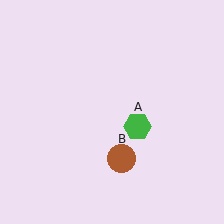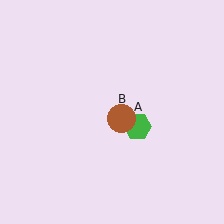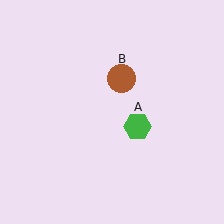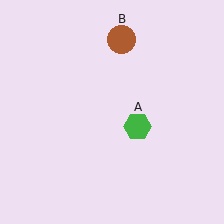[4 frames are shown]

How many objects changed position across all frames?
1 object changed position: brown circle (object B).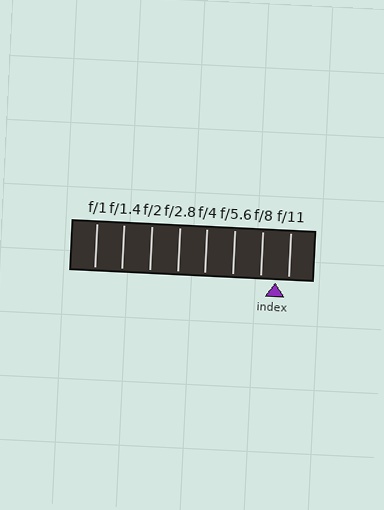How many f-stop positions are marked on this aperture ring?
There are 8 f-stop positions marked.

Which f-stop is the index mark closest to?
The index mark is closest to f/11.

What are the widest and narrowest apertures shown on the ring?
The widest aperture shown is f/1 and the narrowest is f/11.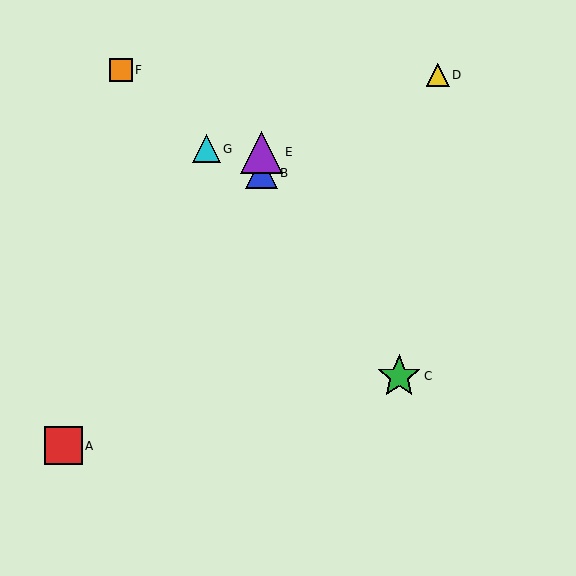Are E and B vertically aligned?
Yes, both are at x≈261.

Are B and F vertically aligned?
No, B is at x≈261 and F is at x≈121.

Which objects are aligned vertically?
Objects B, E are aligned vertically.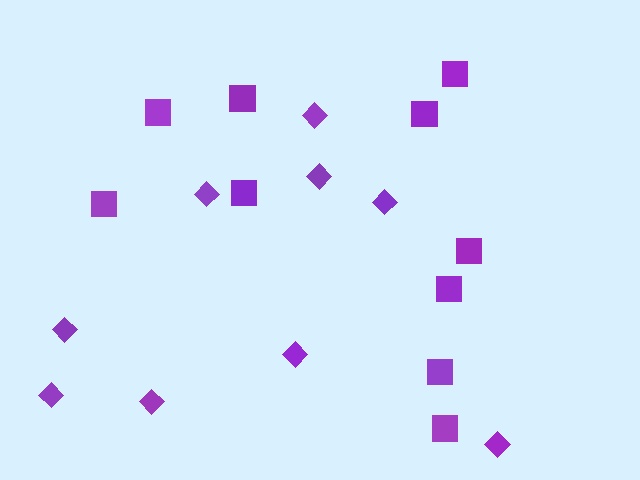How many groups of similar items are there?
There are 2 groups: one group of diamonds (9) and one group of squares (10).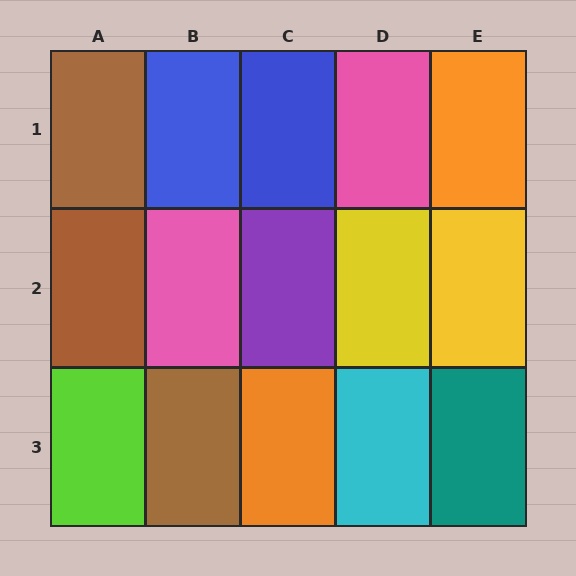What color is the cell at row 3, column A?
Lime.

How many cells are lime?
1 cell is lime.